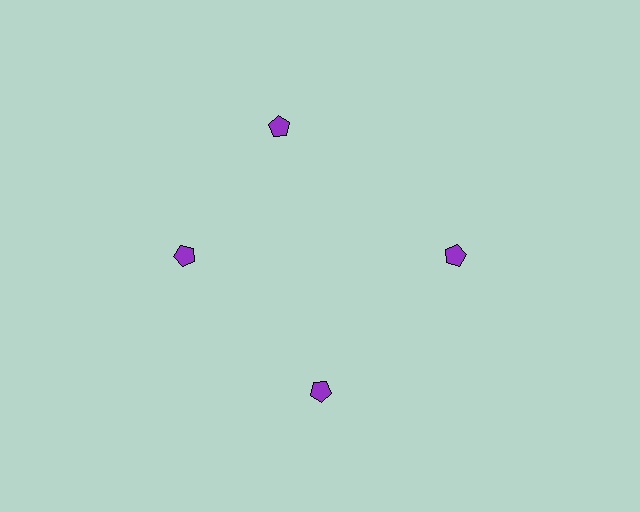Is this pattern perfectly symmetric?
No. The 4 purple pentagons are arranged in a ring, but one element near the 12 o'clock position is rotated out of alignment along the ring, breaking the 4-fold rotational symmetry.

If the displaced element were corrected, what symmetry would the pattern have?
It would have 4-fold rotational symmetry — the pattern would map onto itself every 90 degrees.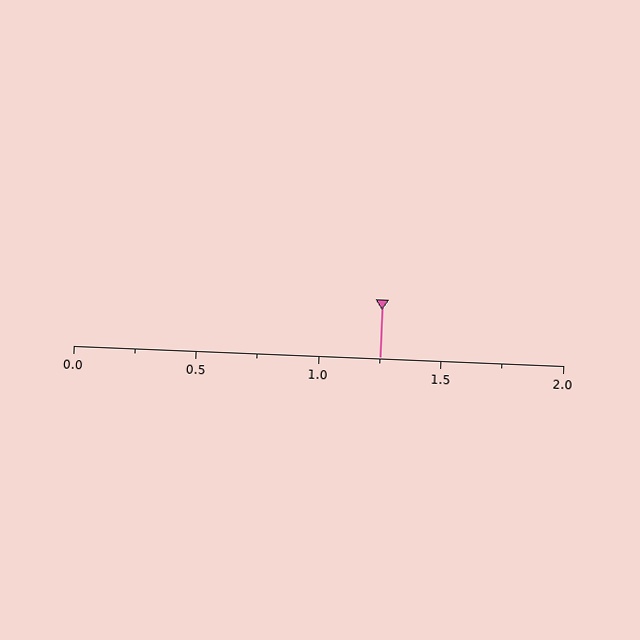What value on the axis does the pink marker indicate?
The marker indicates approximately 1.25.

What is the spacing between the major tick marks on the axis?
The major ticks are spaced 0.5 apart.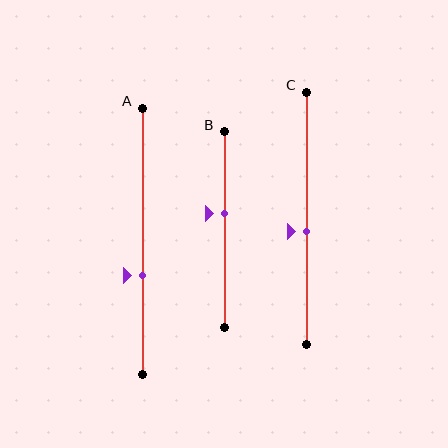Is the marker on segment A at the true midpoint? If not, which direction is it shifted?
No, the marker on segment A is shifted downward by about 13% of the segment length.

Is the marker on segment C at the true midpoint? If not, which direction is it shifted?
No, the marker on segment C is shifted downward by about 5% of the segment length.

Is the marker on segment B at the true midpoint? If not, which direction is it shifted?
No, the marker on segment B is shifted upward by about 8% of the segment length.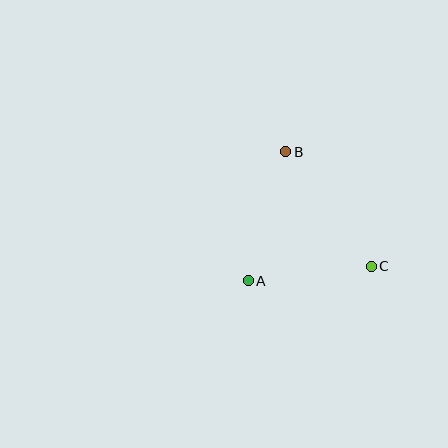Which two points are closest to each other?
Points A and C are closest to each other.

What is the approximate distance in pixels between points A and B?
The distance between A and B is approximately 134 pixels.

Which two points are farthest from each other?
Points B and C are farthest from each other.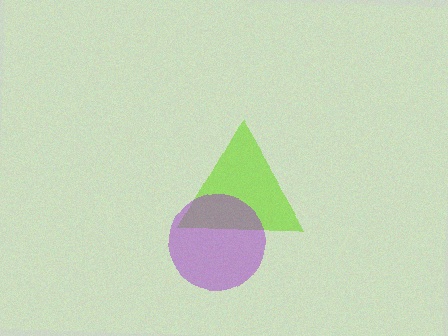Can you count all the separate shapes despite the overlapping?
Yes, there are 2 separate shapes.